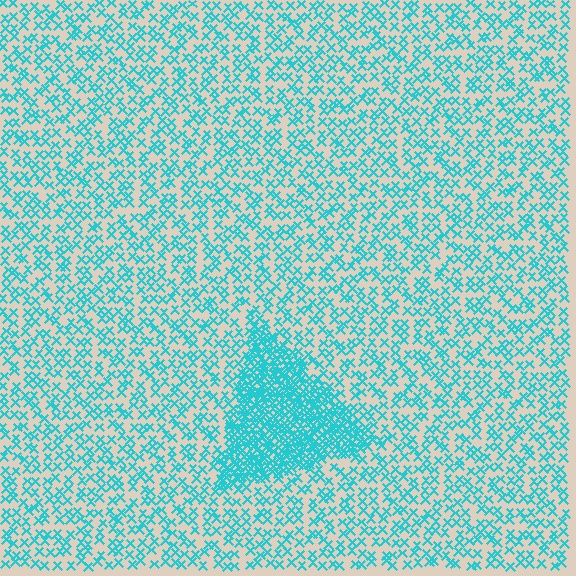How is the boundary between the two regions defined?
The boundary is defined by a change in element density (approximately 2.8x ratio). All elements are the same color, size, and shape.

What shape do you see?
I see a triangle.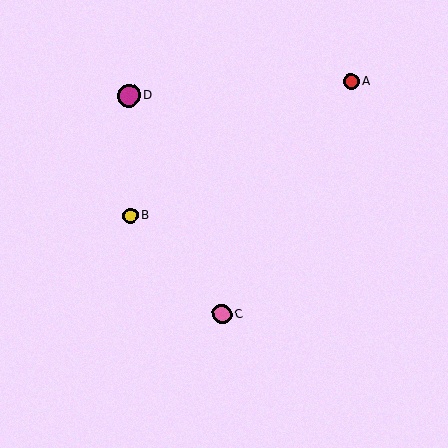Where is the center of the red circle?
The center of the red circle is at (351, 81).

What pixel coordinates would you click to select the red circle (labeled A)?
Click at (351, 81) to select the red circle A.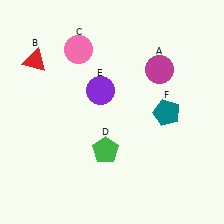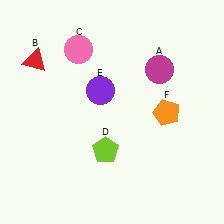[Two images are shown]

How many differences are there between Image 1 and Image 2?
There are 2 differences between the two images.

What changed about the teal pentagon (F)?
In Image 1, F is teal. In Image 2, it changed to orange.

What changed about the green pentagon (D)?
In Image 1, D is green. In Image 2, it changed to lime.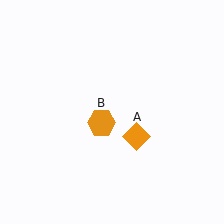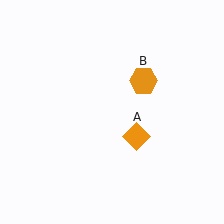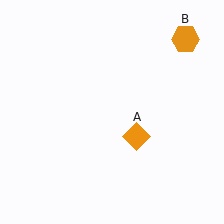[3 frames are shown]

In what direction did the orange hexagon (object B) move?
The orange hexagon (object B) moved up and to the right.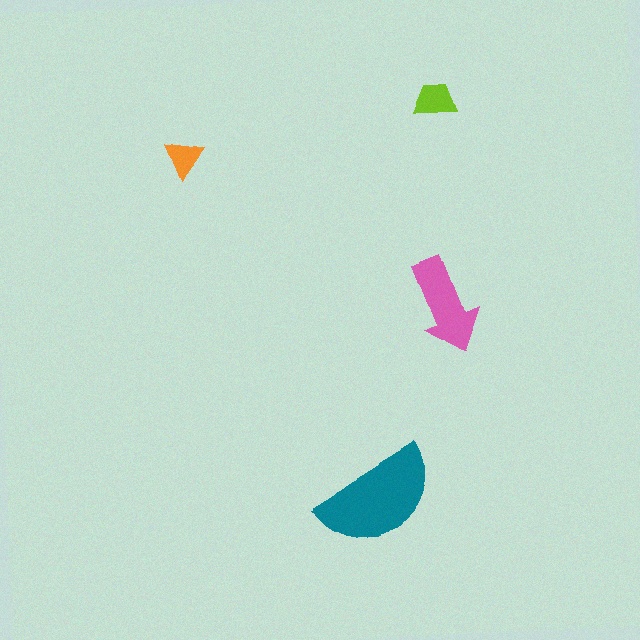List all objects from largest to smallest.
The teal semicircle, the pink arrow, the lime trapezoid, the orange triangle.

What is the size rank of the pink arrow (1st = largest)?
2nd.